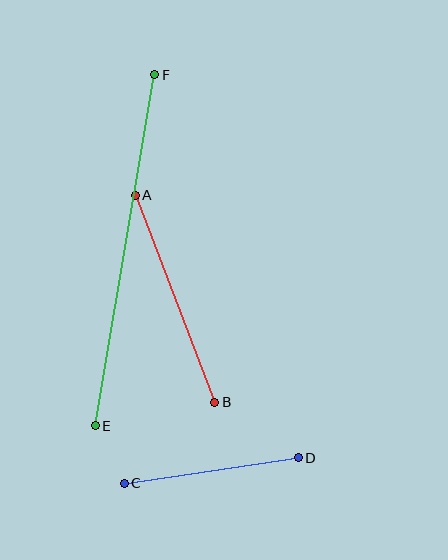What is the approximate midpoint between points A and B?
The midpoint is at approximately (175, 299) pixels.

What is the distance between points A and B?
The distance is approximately 222 pixels.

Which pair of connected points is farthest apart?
Points E and F are farthest apart.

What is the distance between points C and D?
The distance is approximately 176 pixels.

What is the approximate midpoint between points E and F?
The midpoint is at approximately (125, 250) pixels.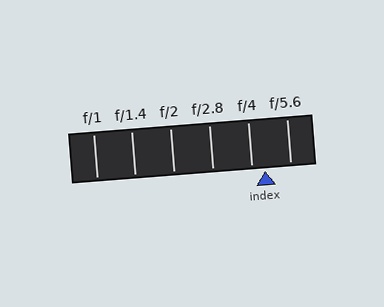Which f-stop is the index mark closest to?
The index mark is closest to f/4.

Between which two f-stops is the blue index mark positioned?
The index mark is between f/4 and f/5.6.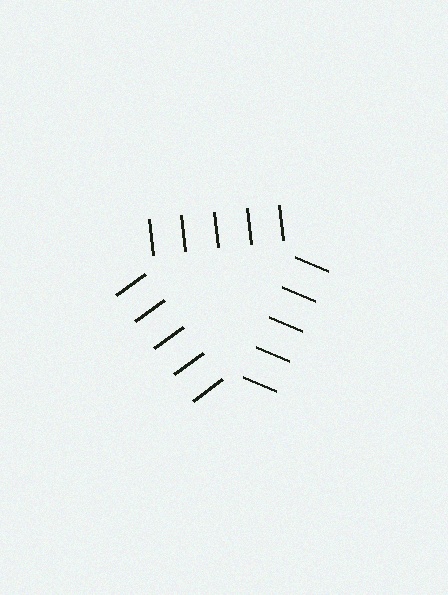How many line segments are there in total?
15 — 5 along each of the 3 edges.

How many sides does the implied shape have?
3 sides — the line-ends trace a triangle.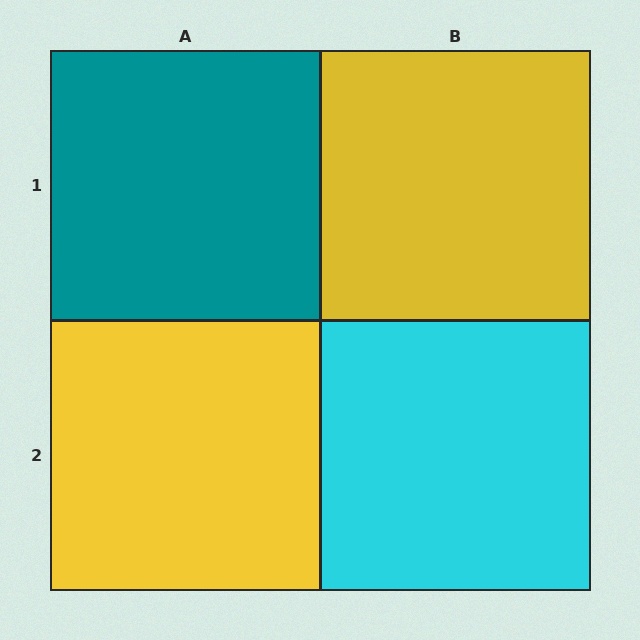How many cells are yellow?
2 cells are yellow.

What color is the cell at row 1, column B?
Yellow.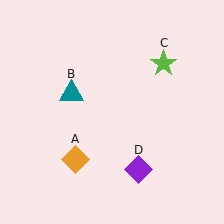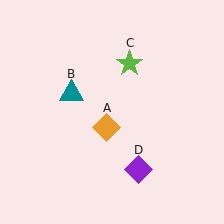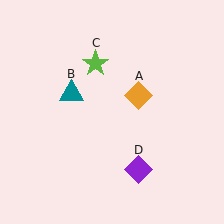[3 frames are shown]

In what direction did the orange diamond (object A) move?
The orange diamond (object A) moved up and to the right.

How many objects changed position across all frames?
2 objects changed position: orange diamond (object A), lime star (object C).